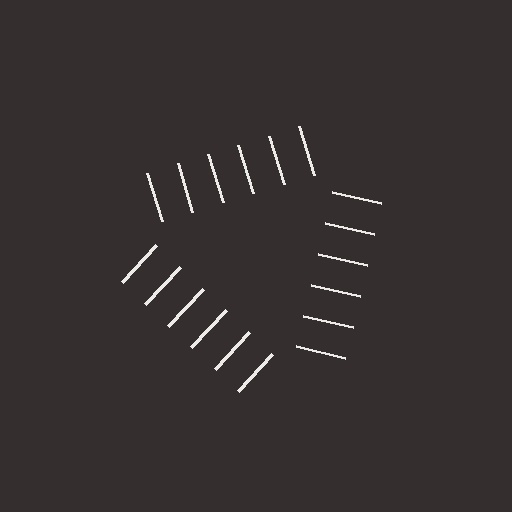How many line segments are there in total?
18 — 6 along each of the 3 edges.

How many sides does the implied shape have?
3 sides — the line-ends trace a triangle.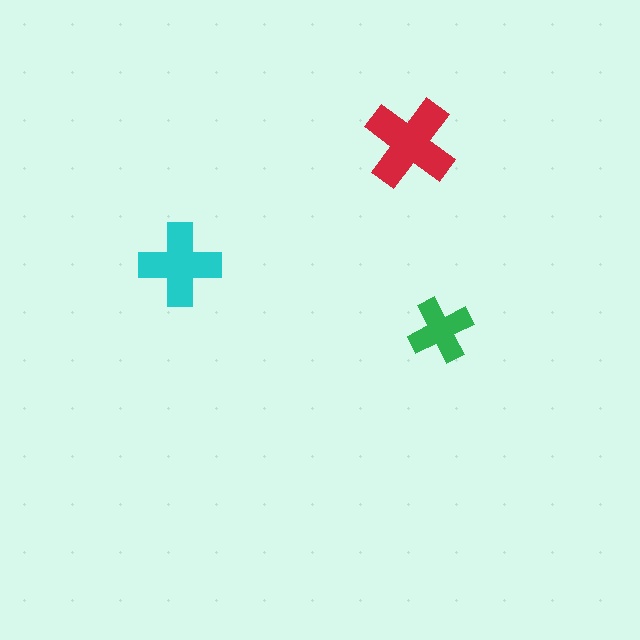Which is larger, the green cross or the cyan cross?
The cyan one.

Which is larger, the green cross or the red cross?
The red one.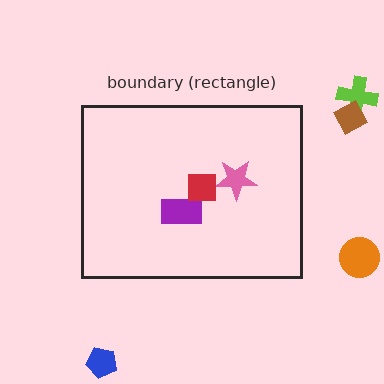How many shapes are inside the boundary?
3 inside, 4 outside.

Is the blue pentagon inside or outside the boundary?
Outside.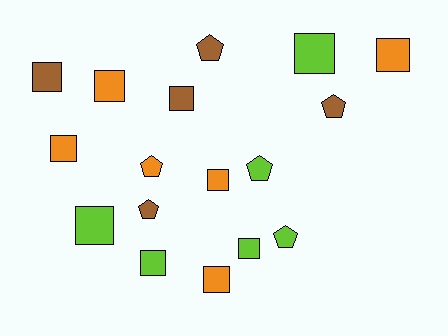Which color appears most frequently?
Orange, with 6 objects.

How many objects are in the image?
There are 17 objects.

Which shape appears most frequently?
Square, with 11 objects.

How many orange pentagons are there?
There is 1 orange pentagon.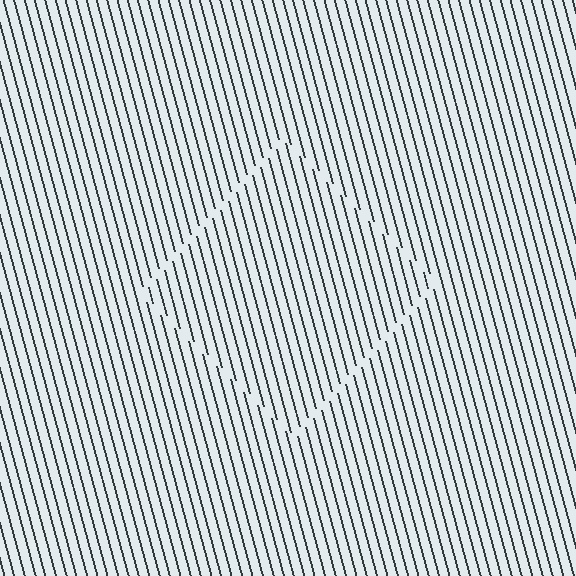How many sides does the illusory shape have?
4 sides — the line-ends trace a square.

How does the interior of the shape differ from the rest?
The interior of the shape contains the same grating, shifted by half a period — the contour is defined by the phase discontinuity where line-ends from the inner and outer gratings abut.